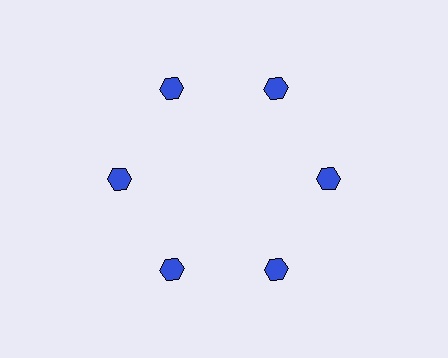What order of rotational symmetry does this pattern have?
This pattern has 6-fold rotational symmetry.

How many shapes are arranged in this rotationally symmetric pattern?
There are 6 shapes, arranged in 6 groups of 1.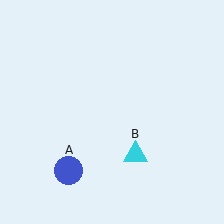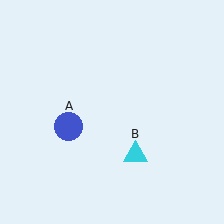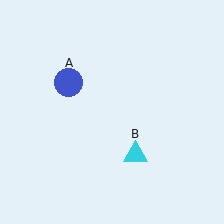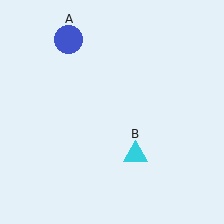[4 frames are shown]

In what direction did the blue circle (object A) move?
The blue circle (object A) moved up.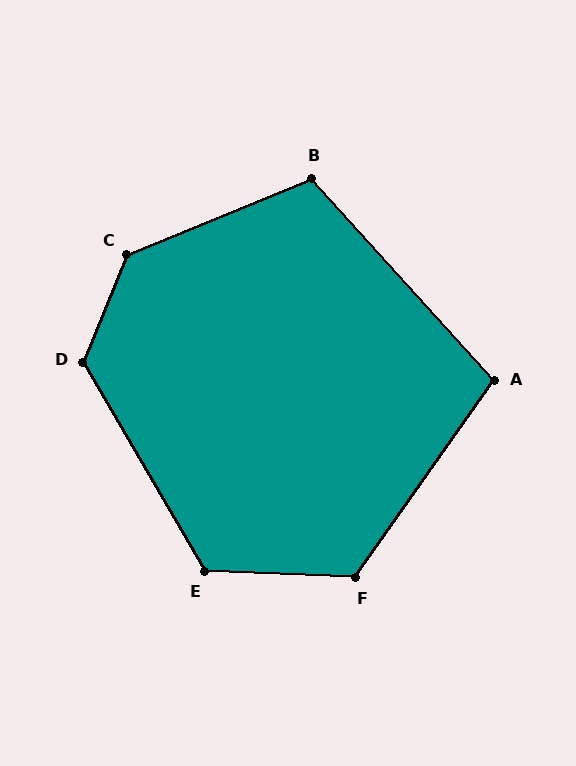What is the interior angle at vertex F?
Approximately 123 degrees (obtuse).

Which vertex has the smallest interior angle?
A, at approximately 103 degrees.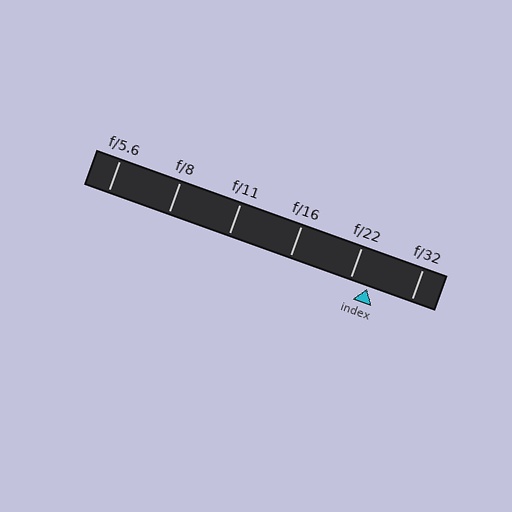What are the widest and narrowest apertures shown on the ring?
The widest aperture shown is f/5.6 and the narrowest is f/32.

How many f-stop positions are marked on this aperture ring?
There are 6 f-stop positions marked.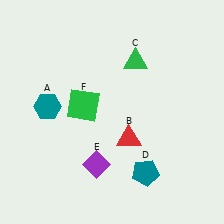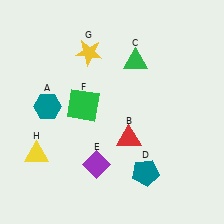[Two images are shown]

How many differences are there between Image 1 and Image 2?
There are 2 differences between the two images.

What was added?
A yellow star (G), a yellow triangle (H) were added in Image 2.